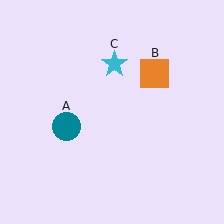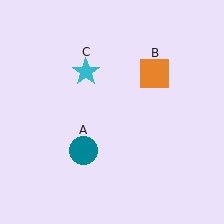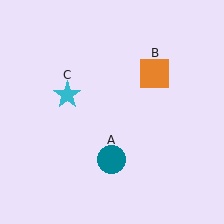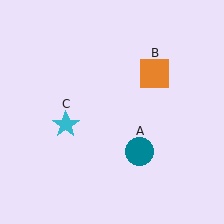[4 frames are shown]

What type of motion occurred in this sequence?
The teal circle (object A), cyan star (object C) rotated counterclockwise around the center of the scene.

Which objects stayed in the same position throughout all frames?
Orange square (object B) remained stationary.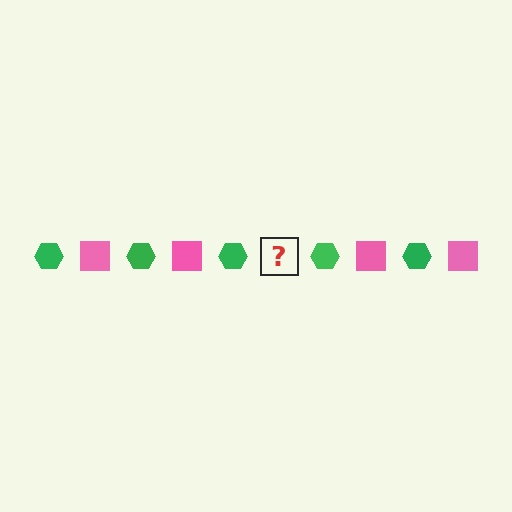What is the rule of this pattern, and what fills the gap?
The rule is that the pattern alternates between green hexagon and pink square. The gap should be filled with a pink square.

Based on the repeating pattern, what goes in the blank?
The blank should be a pink square.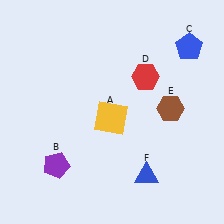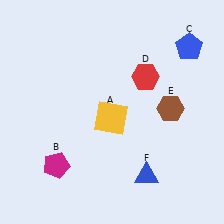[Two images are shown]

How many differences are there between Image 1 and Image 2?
There is 1 difference between the two images.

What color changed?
The pentagon (B) changed from purple in Image 1 to magenta in Image 2.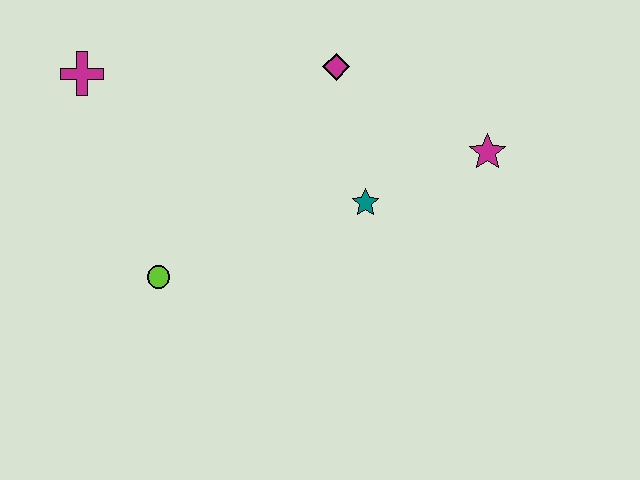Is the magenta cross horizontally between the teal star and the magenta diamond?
No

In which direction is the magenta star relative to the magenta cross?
The magenta star is to the right of the magenta cross.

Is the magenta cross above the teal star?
Yes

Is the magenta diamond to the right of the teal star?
No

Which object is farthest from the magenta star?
The magenta cross is farthest from the magenta star.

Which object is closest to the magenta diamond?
The teal star is closest to the magenta diamond.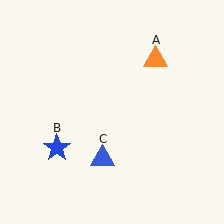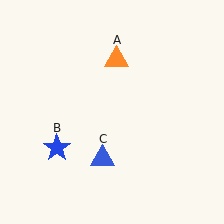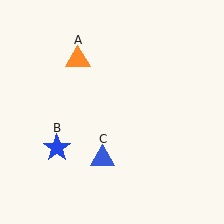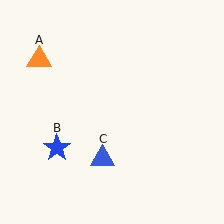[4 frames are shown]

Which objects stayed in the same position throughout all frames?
Blue star (object B) and blue triangle (object C) remained stationary.